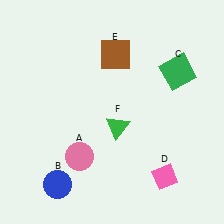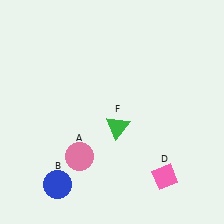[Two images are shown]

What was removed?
The green square (C), the brown square (E) were removed in Image 2.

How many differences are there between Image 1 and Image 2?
There are 2 differences between the two images.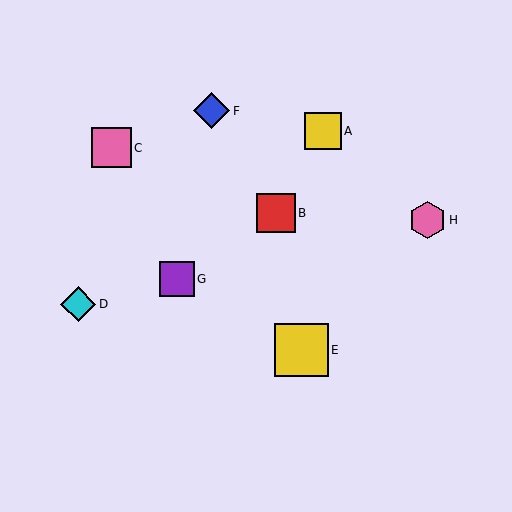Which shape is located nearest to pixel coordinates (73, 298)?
The cyan diamond (labeled D) at (78, 304) is nearest to that location.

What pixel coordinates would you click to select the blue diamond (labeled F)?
Click at (212, 111) to select the blue diamond F.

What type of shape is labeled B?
Shape B is a red square.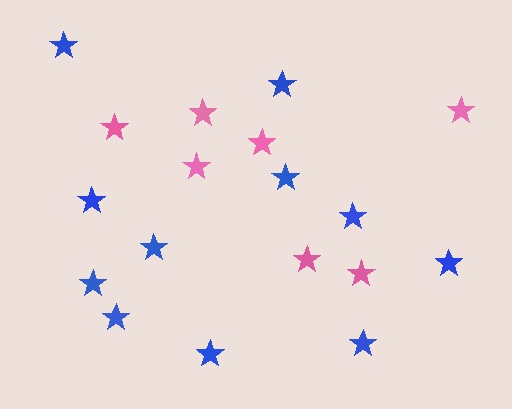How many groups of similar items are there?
There are 2 groups: one group of blue stars (11) and one group of pink stars (7).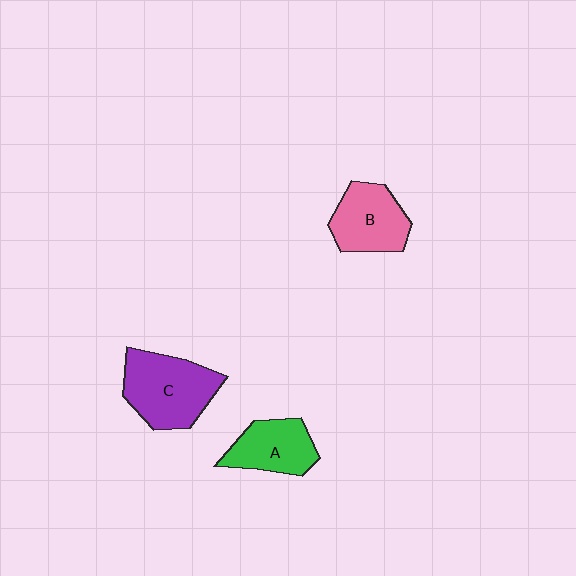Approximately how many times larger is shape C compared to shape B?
Approximately 1.3 times.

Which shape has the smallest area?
Shape A (green).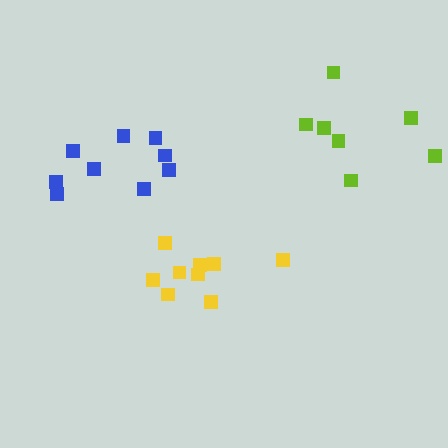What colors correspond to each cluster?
The clusters are colored: yellow, lime, blue.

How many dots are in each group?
Group 1: 9 dots, Group 2: 7 dots, Group 3: 9 dots (25 total).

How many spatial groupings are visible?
There are 3 spatial groupings.